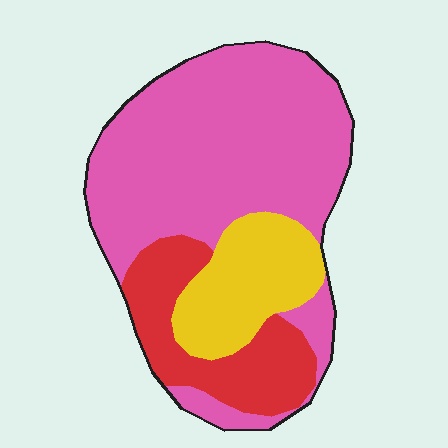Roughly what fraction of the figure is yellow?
Yellow covers 18% of the figure.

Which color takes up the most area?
Pink, at roughly 60%.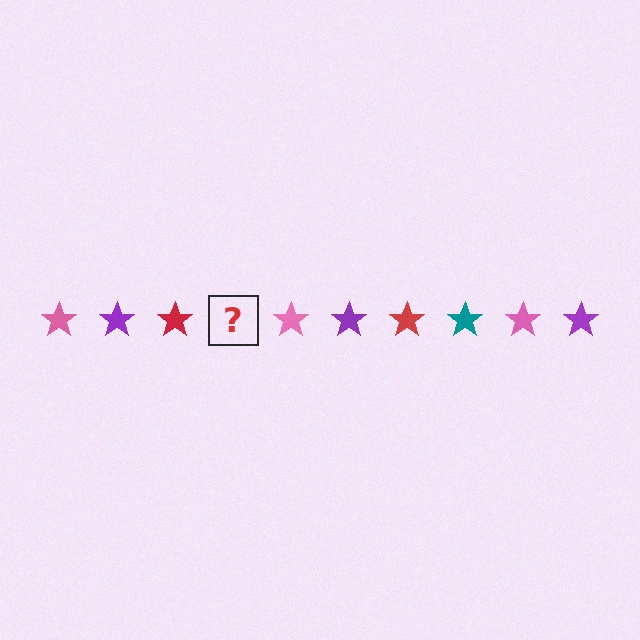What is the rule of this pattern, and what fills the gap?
The rule is that the pattern cycles through pink, purple, red, teal stars. The gap should be filled with a teal star.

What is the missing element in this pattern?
The missing element is a teal star.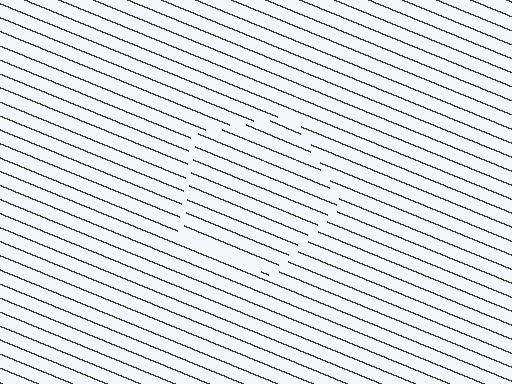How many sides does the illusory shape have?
5 sides — the line-ends trace a pentagon.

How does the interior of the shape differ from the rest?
The interior of the shape contains the same grating, shifted by half a period — the contour is defined by the phase discontinuity where line-ends from the inner and outer gratings abut.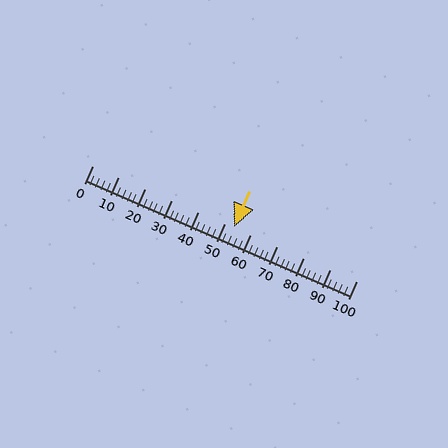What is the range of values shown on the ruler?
The ruler shows values from 0 to 100.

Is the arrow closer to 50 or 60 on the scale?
The arrow is closer to 50.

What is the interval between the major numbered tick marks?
The major tick marks are spaced 10 units apart.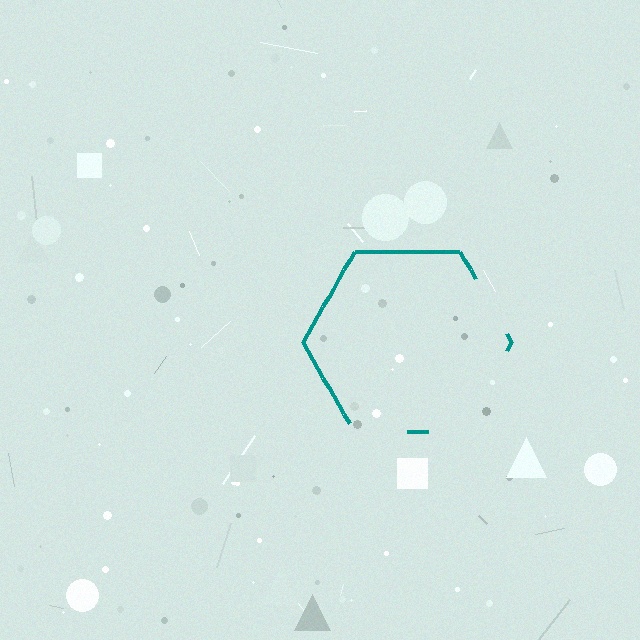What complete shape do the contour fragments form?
The contour fragments form a hexagon.